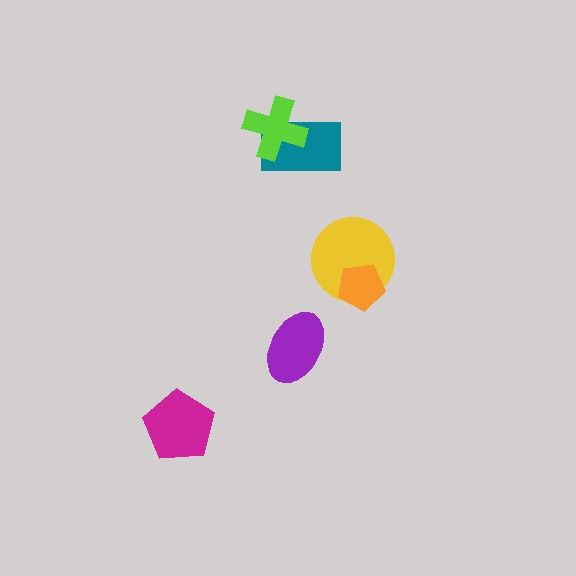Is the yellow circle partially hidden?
Yes, it is partially covered by another shape.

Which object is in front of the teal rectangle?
The lime cross is in front of the teal rectangle.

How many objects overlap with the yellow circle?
1 object overlaps with the yellow circle.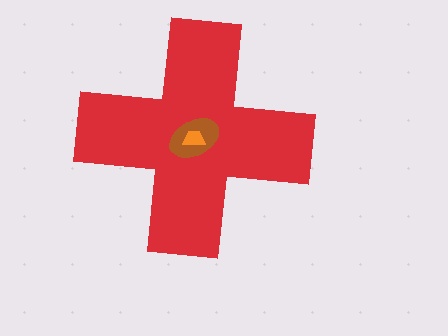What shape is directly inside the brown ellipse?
The orange trapezoid.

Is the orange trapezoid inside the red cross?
Yes.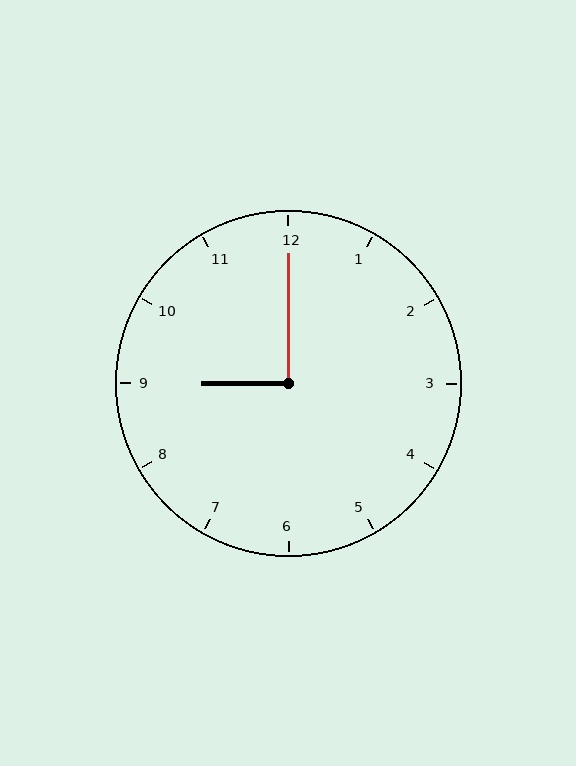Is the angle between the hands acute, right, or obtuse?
It is right.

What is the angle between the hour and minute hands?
Approximately 90 degrees.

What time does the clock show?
9:00.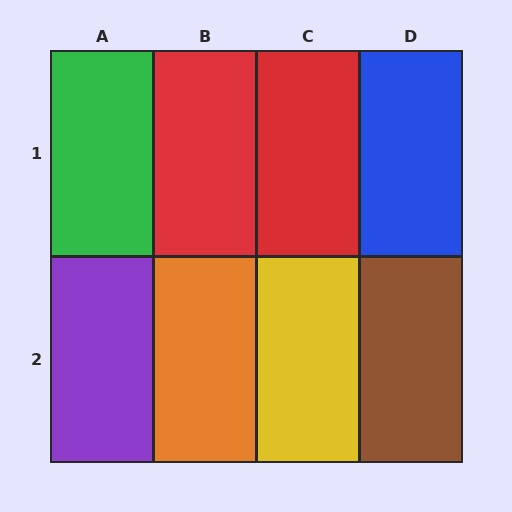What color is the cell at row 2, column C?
Yellow.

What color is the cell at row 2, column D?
Brown.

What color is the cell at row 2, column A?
Purple.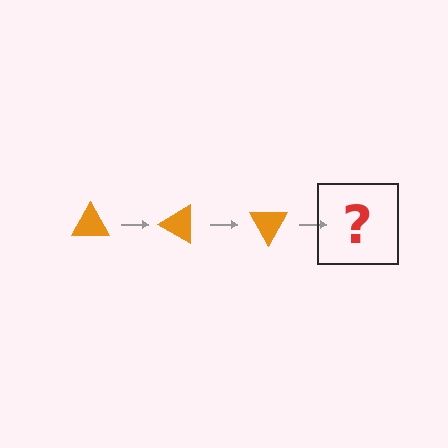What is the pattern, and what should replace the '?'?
The pattern is that the triangle rotates 30 degrees each step. The '?' should be an orange triangle rotated 90 degrees.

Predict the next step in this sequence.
The next step is an orange triangle rotated 90 degrees.